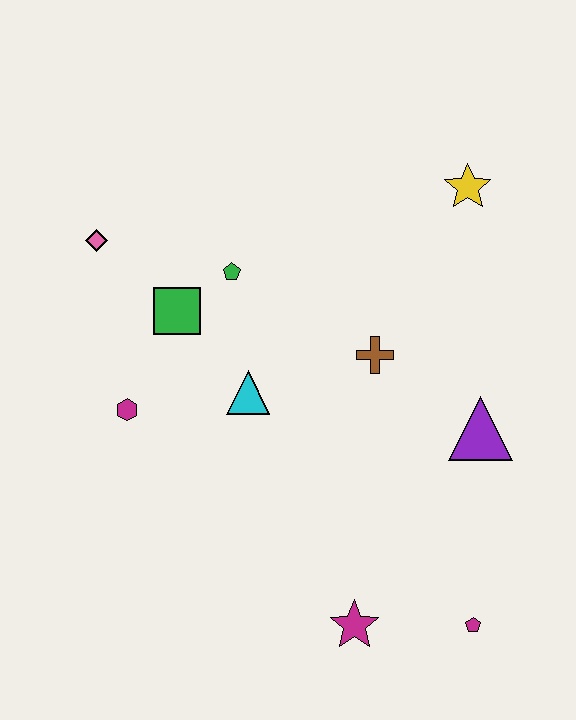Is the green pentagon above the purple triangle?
Yes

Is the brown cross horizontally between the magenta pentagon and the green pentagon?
Yes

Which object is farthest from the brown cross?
The pink diamond is farthest from the brown cross.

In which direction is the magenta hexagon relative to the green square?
The magenta hexagon is below the green square.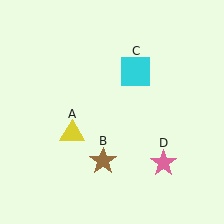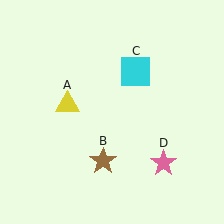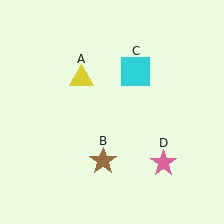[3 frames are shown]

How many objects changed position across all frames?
1 object changed position: yellow triangle (object A).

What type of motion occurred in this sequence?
The yellow triangle (object A) rotated clockwise around the center of the scene.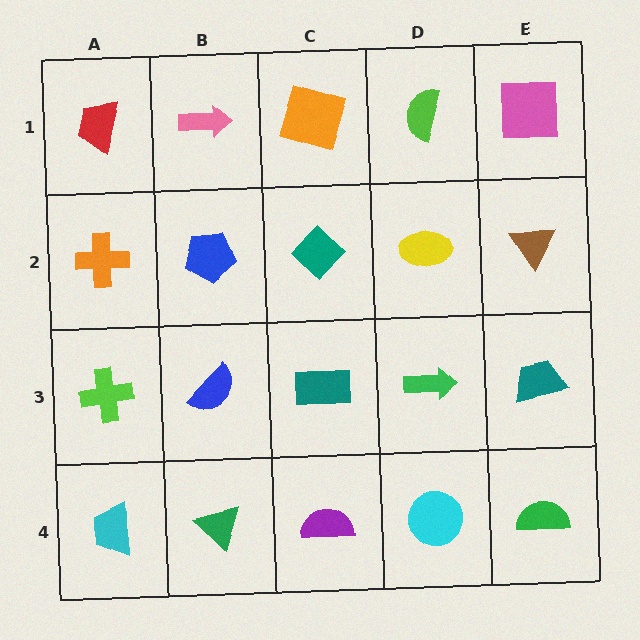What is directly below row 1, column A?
An orange cross.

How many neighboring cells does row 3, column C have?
4.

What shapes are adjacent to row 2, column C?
An orange square (row 1, column C), a teal rectangle (row 3, column C), a blue pentagon (row 2, column B), a yellow ellipse (row 2, column D).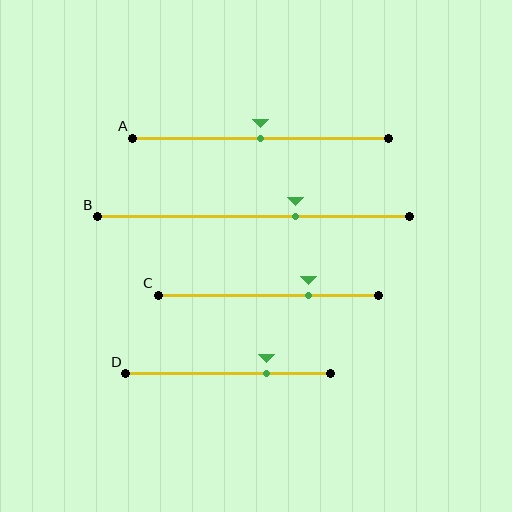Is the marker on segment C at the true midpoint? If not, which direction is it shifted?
No, the marker on segment C is shifted to the right by about 18% of the segment length.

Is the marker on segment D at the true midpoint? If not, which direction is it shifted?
No, the marker on segment D is shifted to the right by about 19% of the segment length.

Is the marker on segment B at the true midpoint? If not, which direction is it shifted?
No, the marker on segment B is shifted to the right by about 14% of the segment length.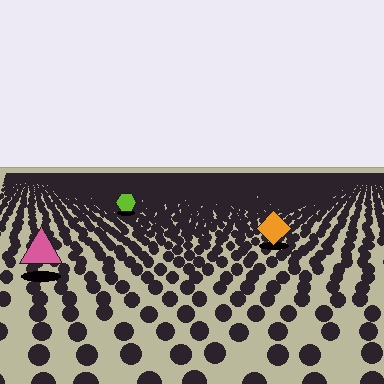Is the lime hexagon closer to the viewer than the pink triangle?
No. The pink triangle is closer — you can tell from the texture gradient: the ground texture is coarser near it.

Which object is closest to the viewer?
The pink triangle is closest. The texture marks near it are larger and more spread out.